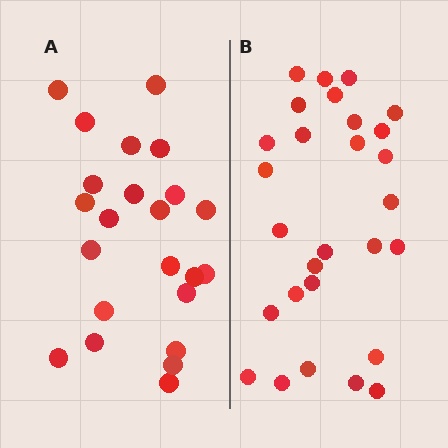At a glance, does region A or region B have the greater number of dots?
Region B (the right region) has more dots.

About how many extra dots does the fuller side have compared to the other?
Region B has about 5 more dots than region A.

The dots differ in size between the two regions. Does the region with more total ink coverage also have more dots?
No. Region A has more total ink coverage because its dots are larger, but region B actually contains more individual dots. Total area can be misleading — the number of items is what matters here.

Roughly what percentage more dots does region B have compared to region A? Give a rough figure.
About 20% more.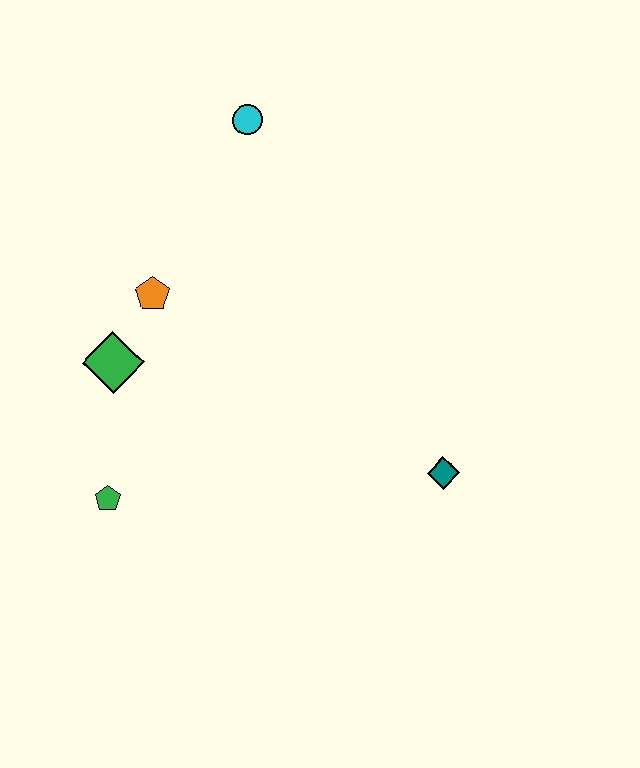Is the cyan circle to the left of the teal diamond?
Yes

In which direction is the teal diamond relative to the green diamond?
The teal diamond is to the right of the green diamond.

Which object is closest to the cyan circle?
The orange pentagon is closest to the cyan circle.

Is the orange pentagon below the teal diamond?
No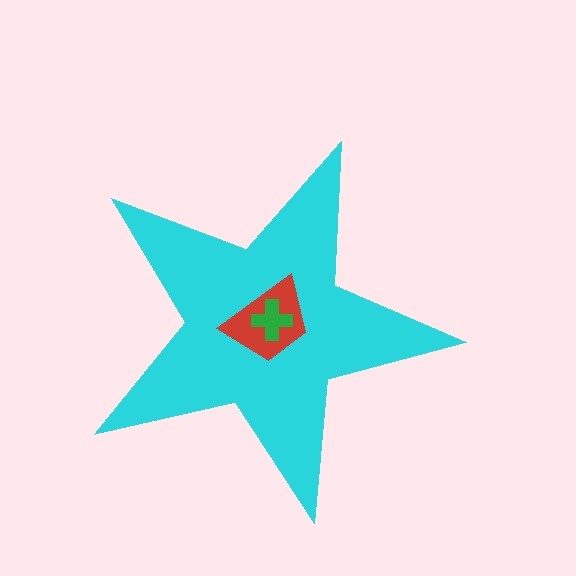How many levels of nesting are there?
3.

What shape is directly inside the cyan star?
The red trapezoid.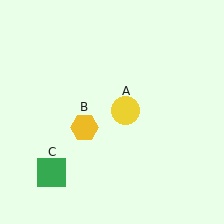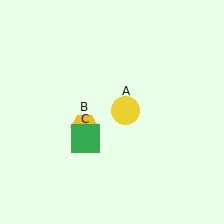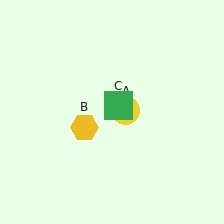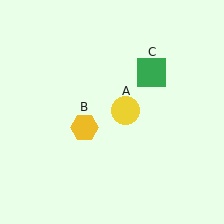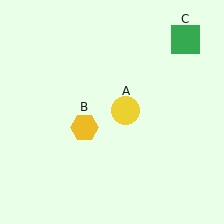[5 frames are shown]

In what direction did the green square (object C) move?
The green square (object C) moved up and to the right.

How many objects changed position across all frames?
1 object changed position: green square (object C).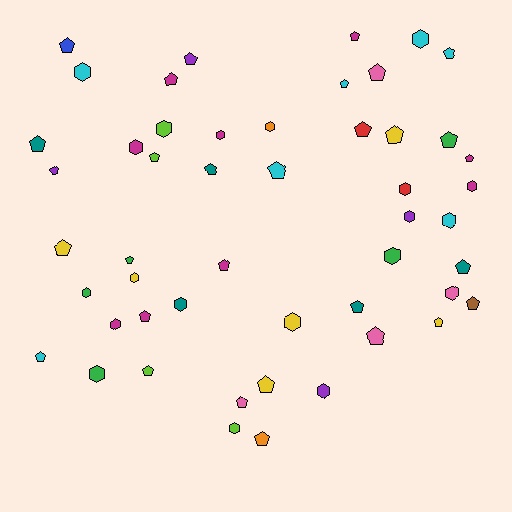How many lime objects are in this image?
There are 4 lime objects.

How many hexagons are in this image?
There are 20 hexagons.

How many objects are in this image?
There are 50 objects.